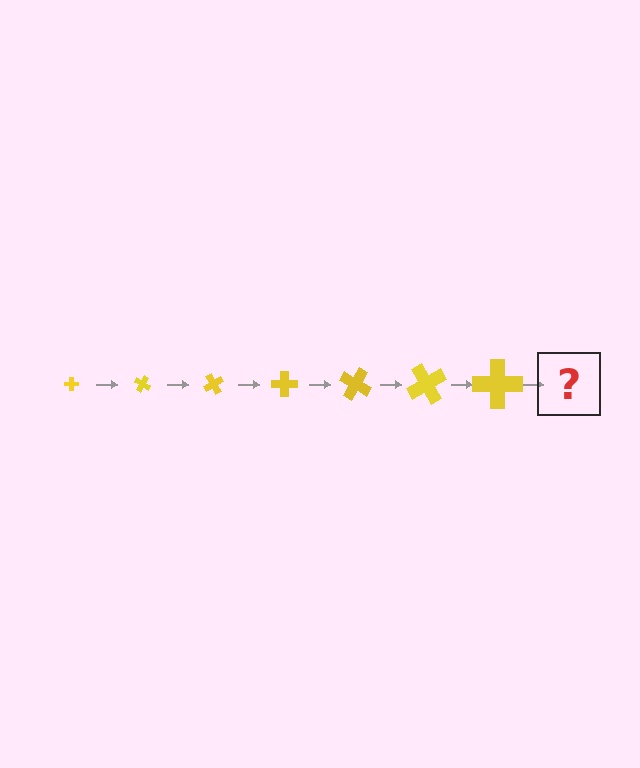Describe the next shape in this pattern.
It should be a cross, larger than the previous one and rotated 210 degrees from the start.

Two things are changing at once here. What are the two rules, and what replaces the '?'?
The two rules are that the cross grows larger each step and it rotates 30 degrees each step. The '?' should be a cross, larger than the previous one and rotated 210 degrees from the start.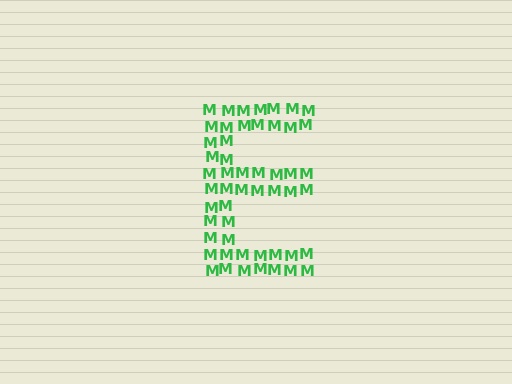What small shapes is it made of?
It is made of small letter M's.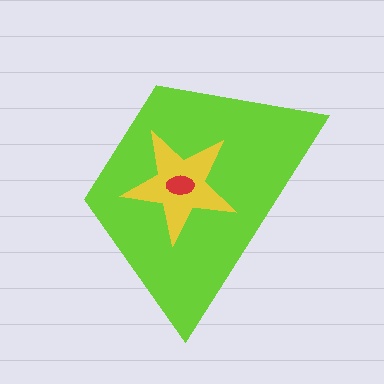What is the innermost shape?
The red ellipse.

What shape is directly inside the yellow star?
The red ellipse.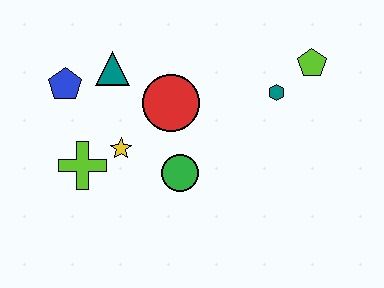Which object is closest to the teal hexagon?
The lime pentagon is closest to the teal hexagon.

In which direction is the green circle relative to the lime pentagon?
The green circle is to the left of the lime pentagon.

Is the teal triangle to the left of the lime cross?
No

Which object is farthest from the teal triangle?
The lime pentagon is farthest from the teal triangle.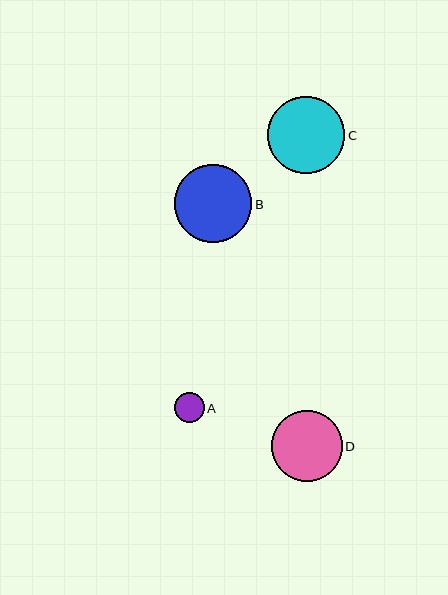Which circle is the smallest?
Circle A is the smallest with a size of approximately 30 pixels.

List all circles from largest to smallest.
From largest to smallest: B, C, D, A.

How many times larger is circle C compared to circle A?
Circle C is approximately 2.6 times the size of circle A.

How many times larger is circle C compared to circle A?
Circle C is approximately 2.6 times the size of circle A.